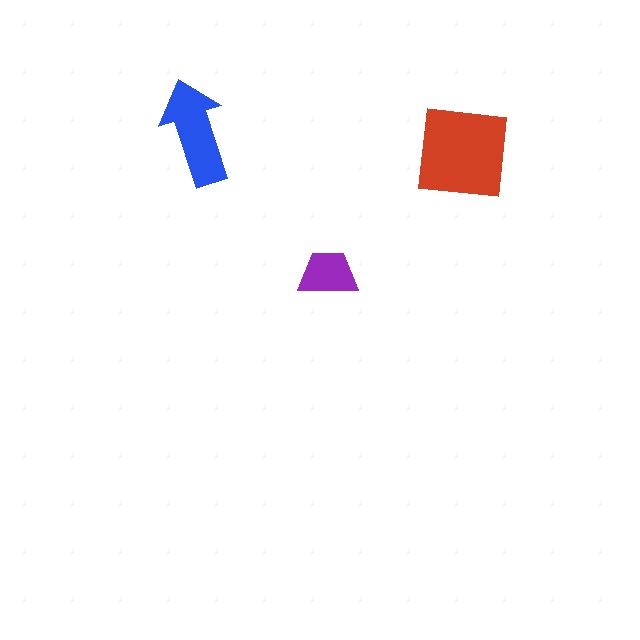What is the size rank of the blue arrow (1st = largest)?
2nd.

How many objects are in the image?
There are 3 objects in the image.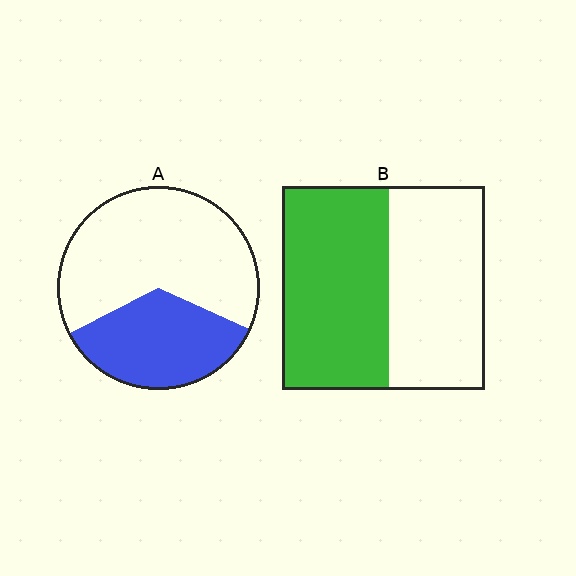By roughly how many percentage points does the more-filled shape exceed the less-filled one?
By roughly 15 percentage points (B over A).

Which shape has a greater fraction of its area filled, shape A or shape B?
Shape B.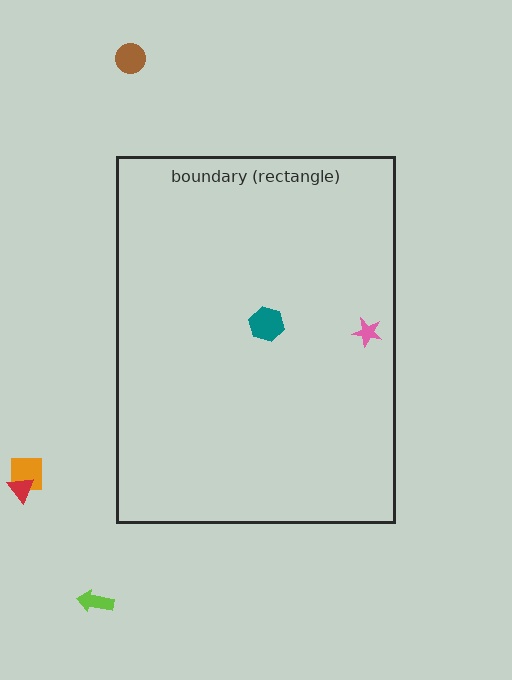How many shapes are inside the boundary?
2 inside, 4 outside.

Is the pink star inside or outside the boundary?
Inside.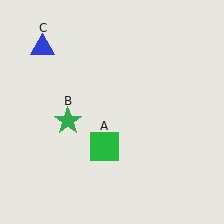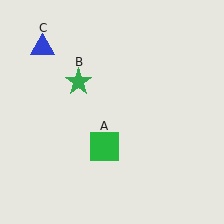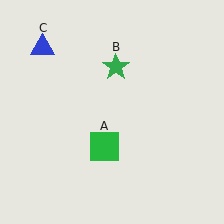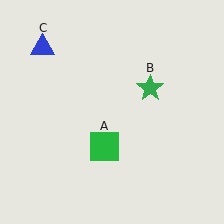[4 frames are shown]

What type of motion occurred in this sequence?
The green star (object B) rotated clockwise around the center of the scene.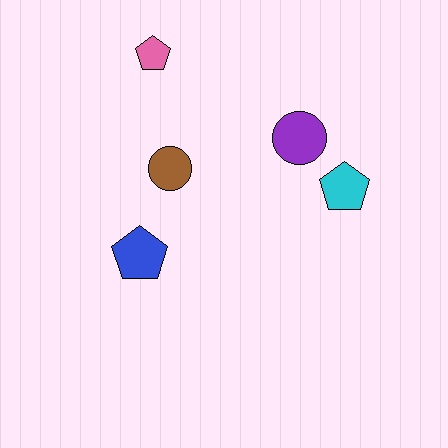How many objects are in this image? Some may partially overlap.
There are 5 objects.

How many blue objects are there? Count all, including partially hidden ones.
There is 1 blue object.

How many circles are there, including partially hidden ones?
There are 2 circles.